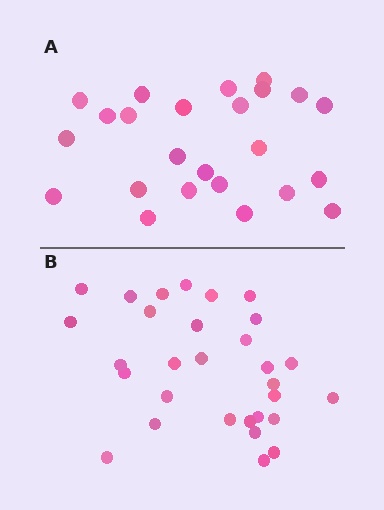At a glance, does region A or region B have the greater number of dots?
Region B (the bottom region) has more dots.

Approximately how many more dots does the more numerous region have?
Region B has about 6 more dots than region A.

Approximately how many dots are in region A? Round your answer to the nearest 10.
About 20 dots. (The exact count is 24, which rounds to 20.)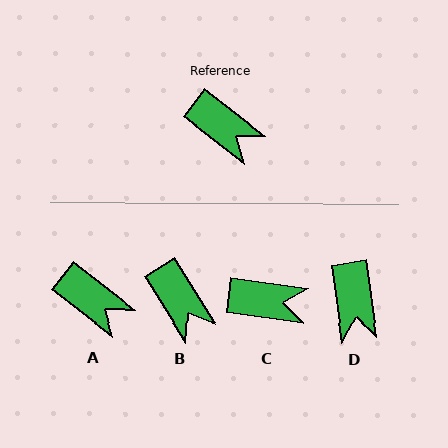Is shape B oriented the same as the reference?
No, it is off by about 20 degrees.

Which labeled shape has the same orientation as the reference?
A.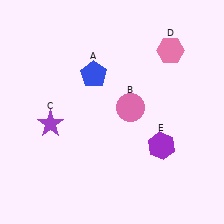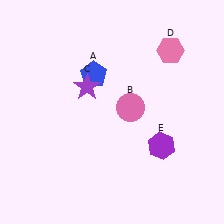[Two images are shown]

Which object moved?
The purple star (C) moved up.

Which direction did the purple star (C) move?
The purple star (C) moved up.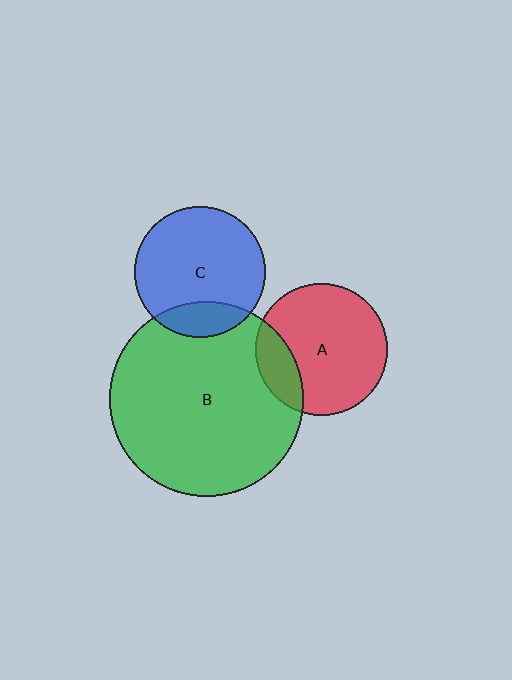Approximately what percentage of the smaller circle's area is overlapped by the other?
Approximately 20%.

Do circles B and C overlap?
Yes.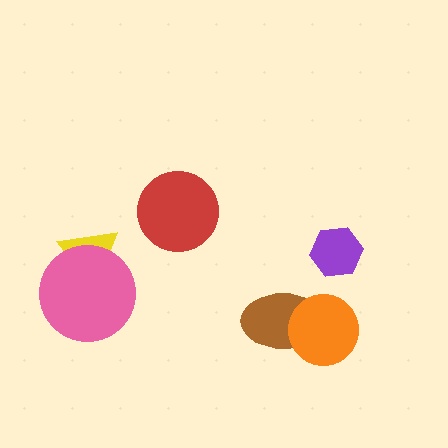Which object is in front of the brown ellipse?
The orange circle is in front of the brown ellipse.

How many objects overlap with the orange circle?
1 object overlaps with the orange circle.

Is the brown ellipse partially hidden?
Yes, it is partially covered by another shape.